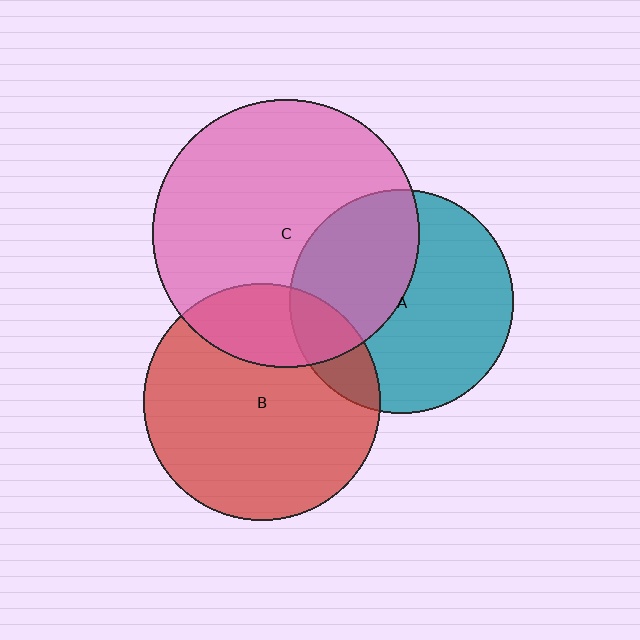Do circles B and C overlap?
Yes.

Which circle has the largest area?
Circle C (pink).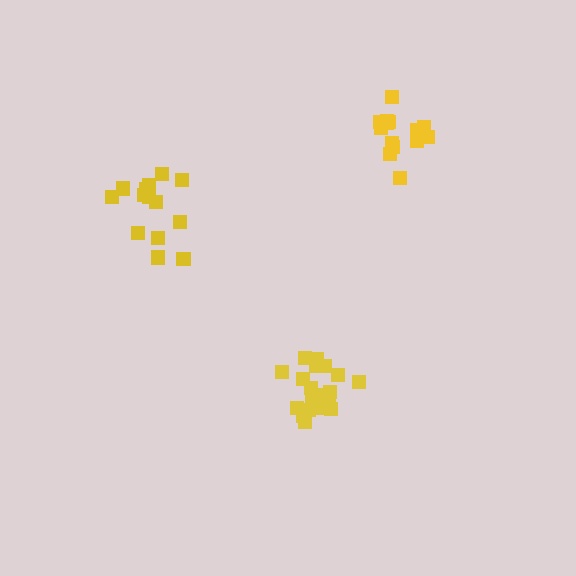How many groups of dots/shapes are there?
There are 3 groups.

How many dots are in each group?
Group 1: 19 dots, Group 2: 14 dots, Group 3: 15 dots (48 total).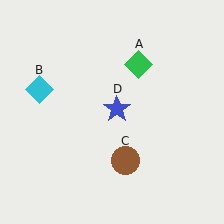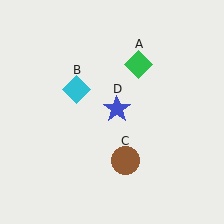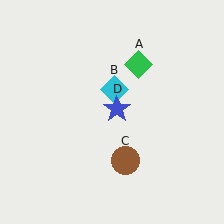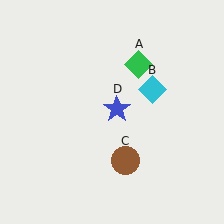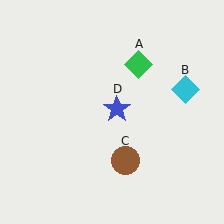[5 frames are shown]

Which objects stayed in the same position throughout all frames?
Green diamond (object A) and brown circle (object C) and blue star (object D) remained stationary.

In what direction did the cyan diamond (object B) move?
The cyan diamond (object B) moved right.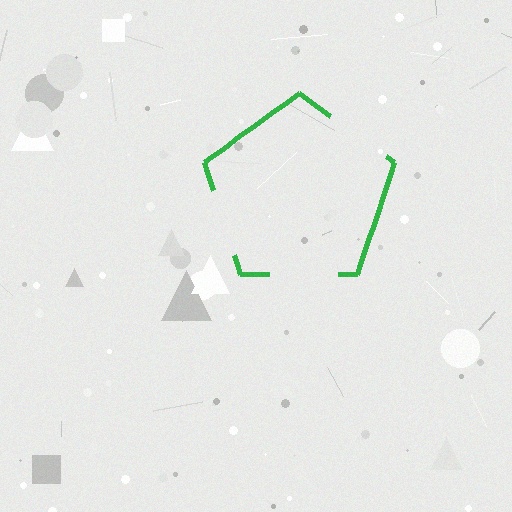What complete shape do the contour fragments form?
The contour fragments form a pentagon.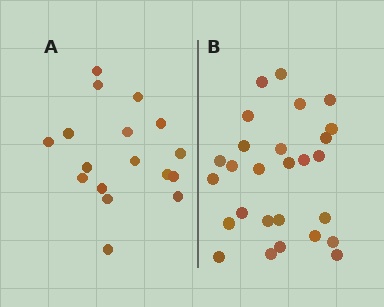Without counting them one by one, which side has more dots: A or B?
Region B (the right region) has more dots.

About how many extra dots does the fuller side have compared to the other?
Region B has roughly 10 or so more dots than region A.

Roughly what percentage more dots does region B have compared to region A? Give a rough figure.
About 60% more.